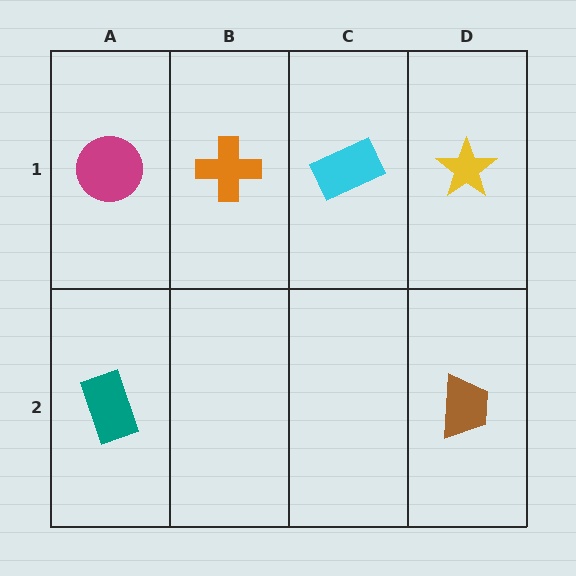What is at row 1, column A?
A magenta circle.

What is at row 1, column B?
An orange cross.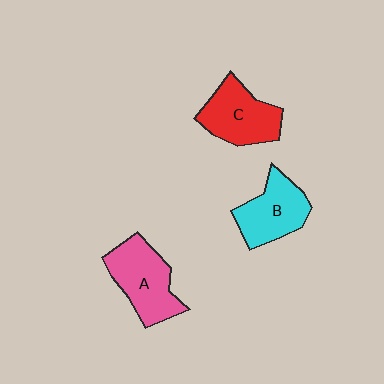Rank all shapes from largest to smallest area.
From largest to smallest: A (pink), C (red), B (cyan).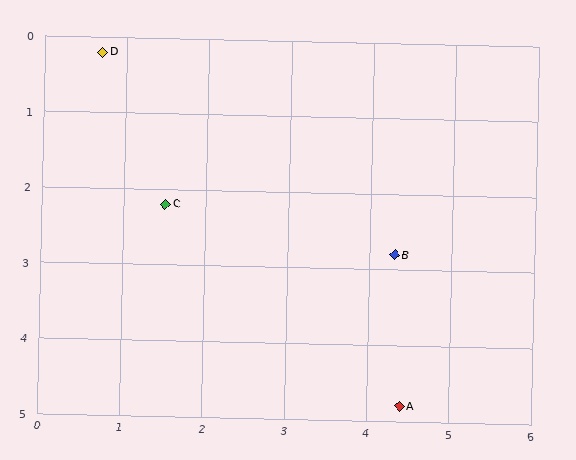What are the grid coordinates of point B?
Point B is at approximately (4.3, 2.8).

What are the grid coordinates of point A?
Point A is at approximately (4.4, 4.8).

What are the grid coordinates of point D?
Point D is at approximately (0.7, 0.2).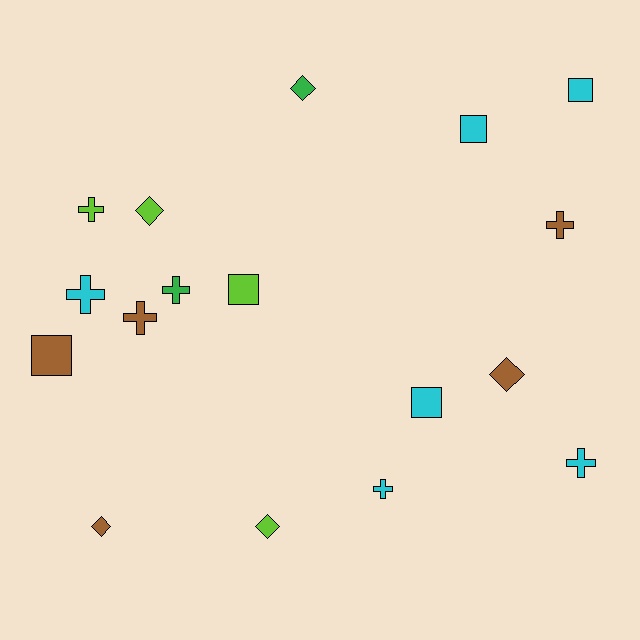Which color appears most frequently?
Cyan, with 6 objects.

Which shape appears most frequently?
Cross, with 7 objects.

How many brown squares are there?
There is 1 brown square.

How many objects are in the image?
There are 17 objects.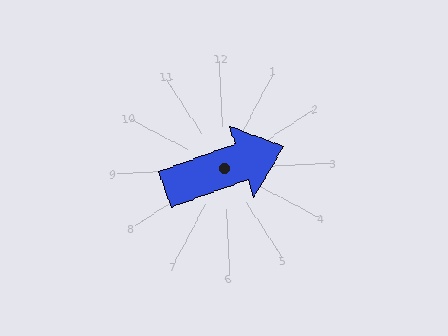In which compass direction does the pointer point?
East.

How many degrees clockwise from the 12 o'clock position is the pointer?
Approximately 73 degrees.